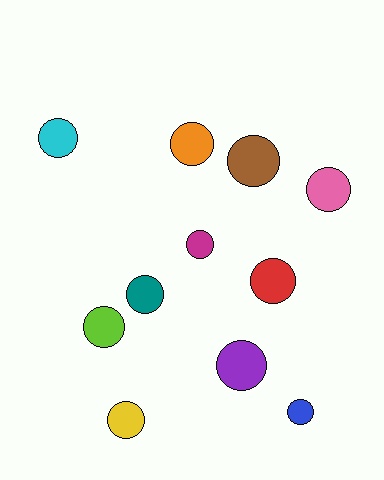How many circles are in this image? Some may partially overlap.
There are 11 circles.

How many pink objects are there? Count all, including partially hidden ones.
There is 1 pink object.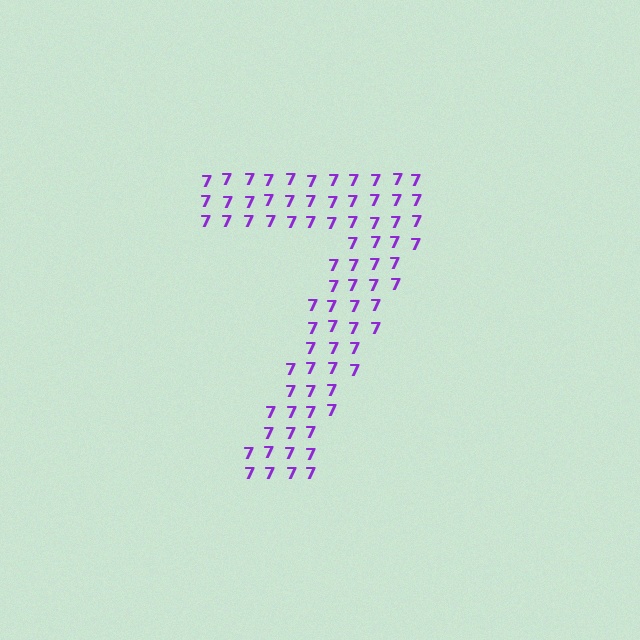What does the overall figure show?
The overall figure shows the digit 7.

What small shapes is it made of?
It is made of small digit 7's.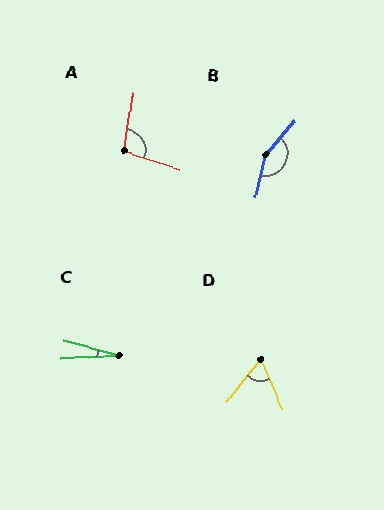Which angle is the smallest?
C, at approximately 18 degrees.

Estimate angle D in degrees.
Approximately 61 degrees.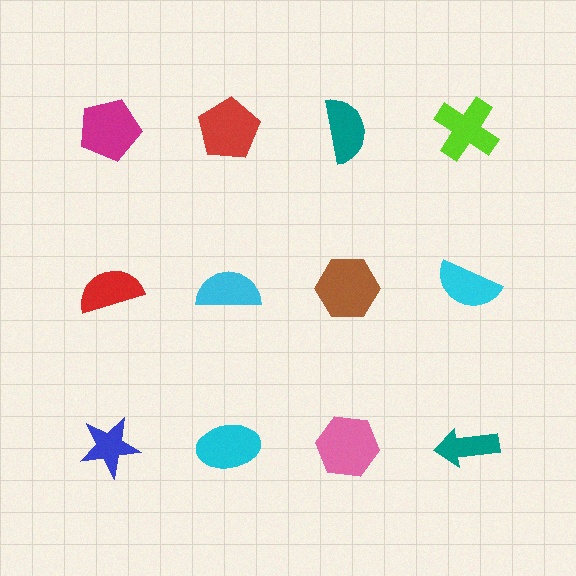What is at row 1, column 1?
A magenta pentagon.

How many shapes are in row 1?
4 shapes.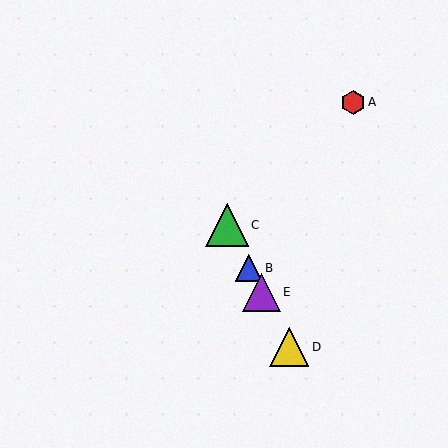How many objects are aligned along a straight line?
4 objects (B, C, D, E) are aligned along a straight line.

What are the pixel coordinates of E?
Object E is at (261, 292).